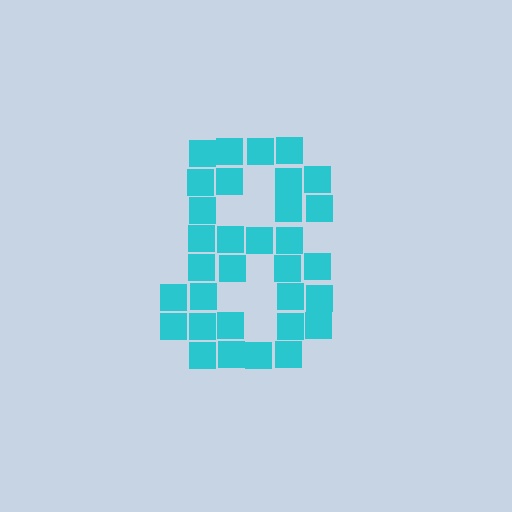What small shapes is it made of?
It is made of small squares.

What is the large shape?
The large shape is the digit 8.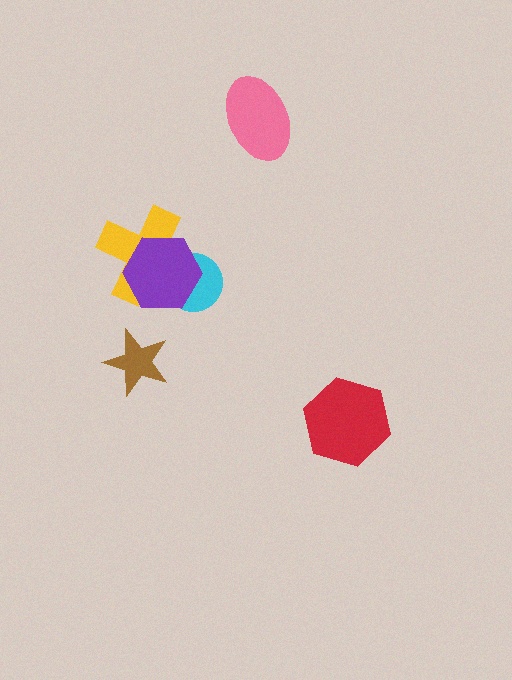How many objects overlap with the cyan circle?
2 objects overlap with the cyan circle.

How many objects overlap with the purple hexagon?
2 objects overlap with the purple hexagon.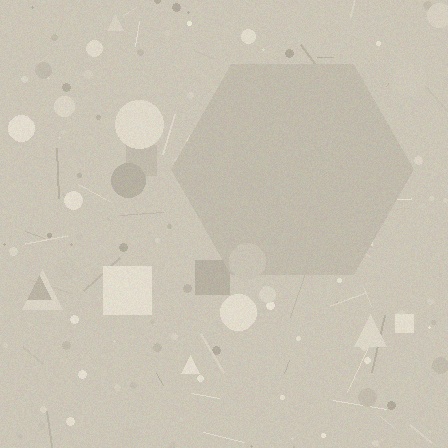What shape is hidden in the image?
A hexagon is hidden in the image.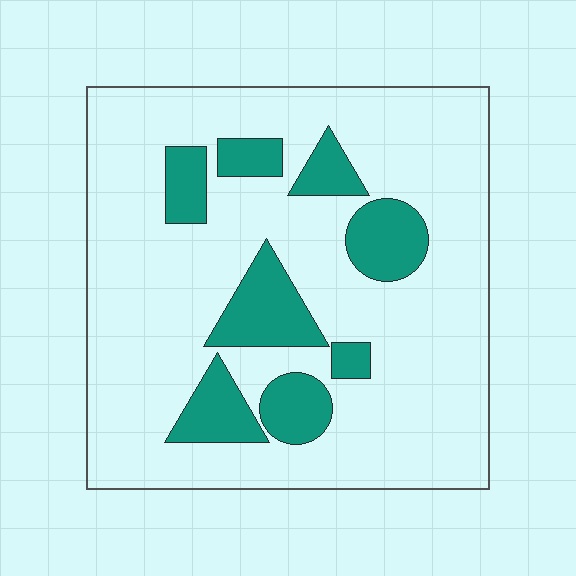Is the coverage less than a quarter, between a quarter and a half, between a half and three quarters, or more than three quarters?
Less than a quarter.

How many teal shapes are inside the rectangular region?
8.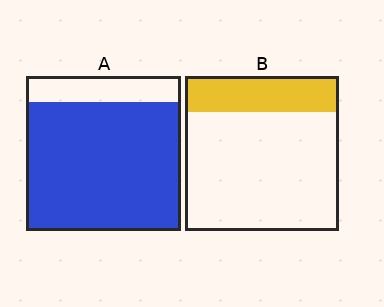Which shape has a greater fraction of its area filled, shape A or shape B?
Shape A.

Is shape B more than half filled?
No.